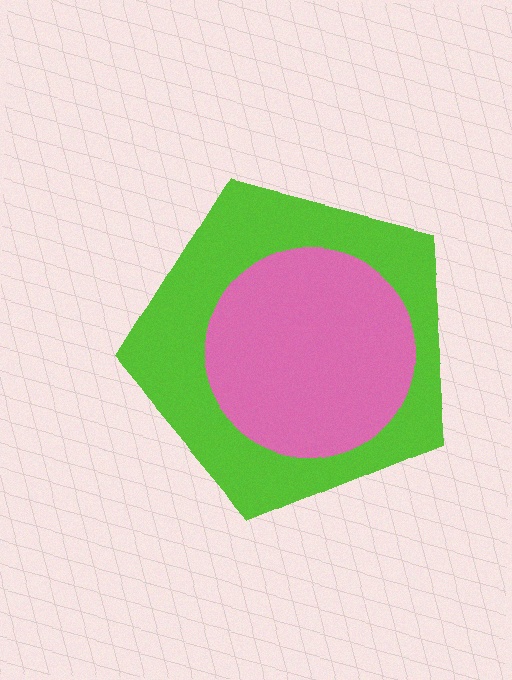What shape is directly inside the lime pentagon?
The pink circle.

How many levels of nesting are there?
2.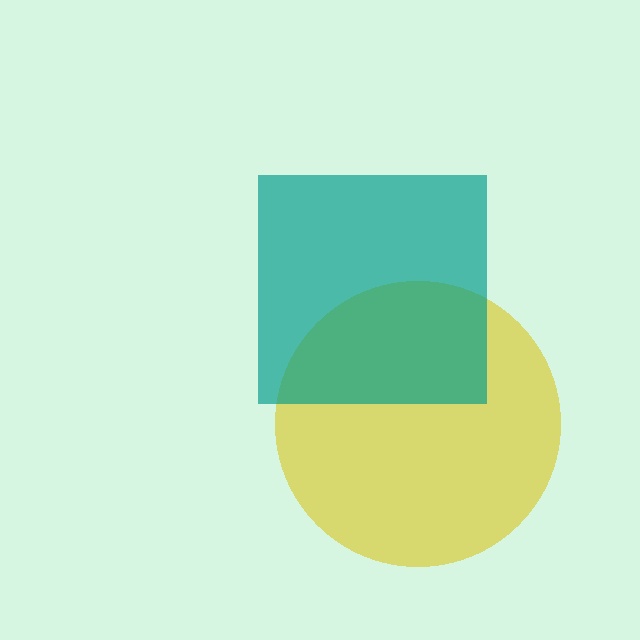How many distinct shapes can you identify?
There are 2 distinct shapes: a yellow circle, a teal square.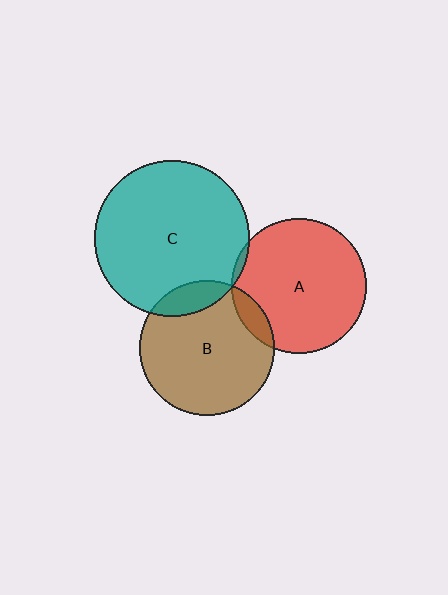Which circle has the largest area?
Circle C (teal).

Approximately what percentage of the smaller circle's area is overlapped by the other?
Approximately 5%.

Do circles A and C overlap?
Yes.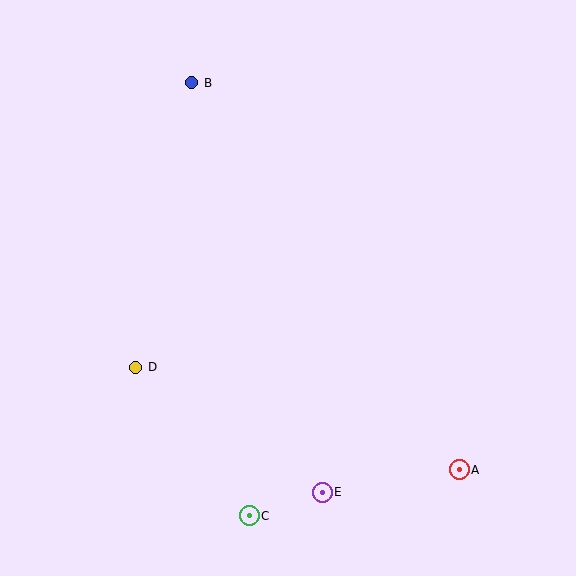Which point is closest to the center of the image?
Point D at (136, 367) is closest to the center.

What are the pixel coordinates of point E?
Point E is at (322, 492).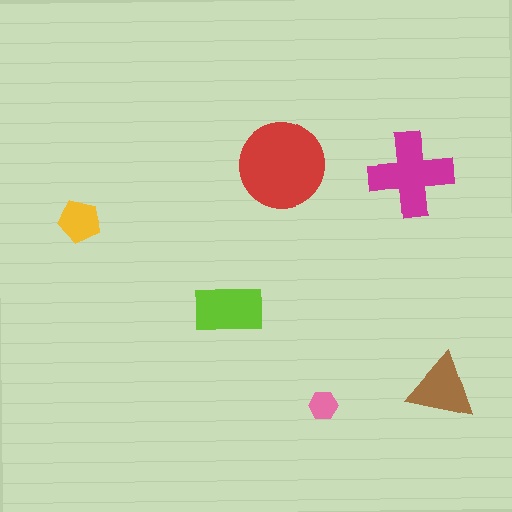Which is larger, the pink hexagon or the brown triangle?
The brown triangle.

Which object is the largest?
The red circle.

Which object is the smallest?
The pink hexagon.